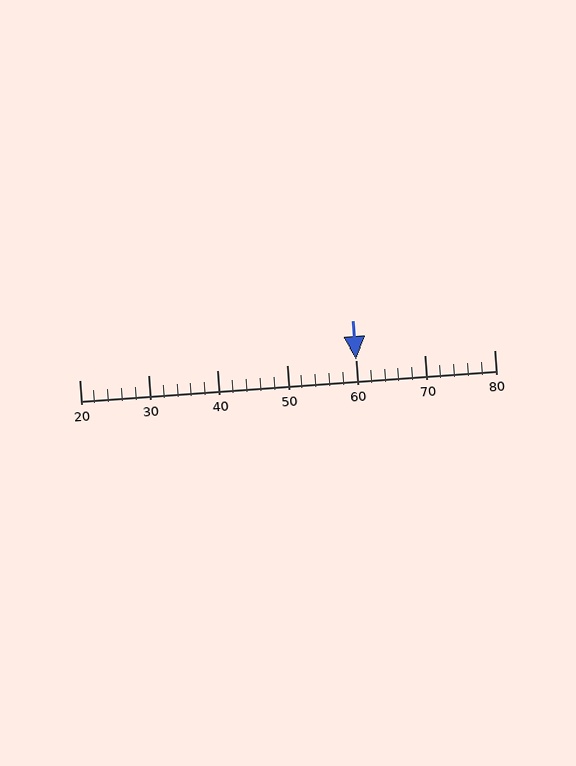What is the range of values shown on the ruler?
The ruler shows values from 20 to 80.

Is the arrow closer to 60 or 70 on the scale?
The arrow is closer to 60.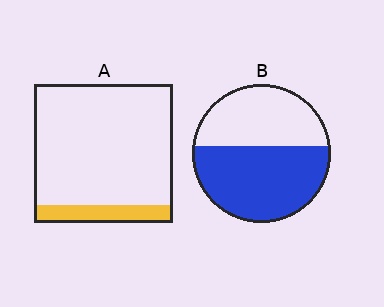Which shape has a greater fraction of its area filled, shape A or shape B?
Shape B.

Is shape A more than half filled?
No.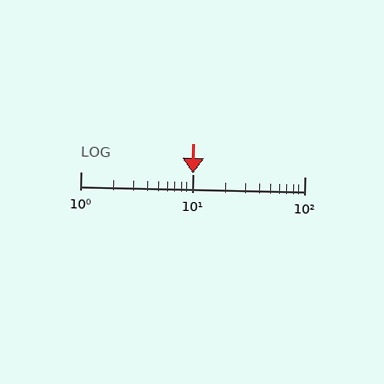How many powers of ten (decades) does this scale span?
The scale spans 2 decades, from 1 to 100.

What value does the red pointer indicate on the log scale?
The pointer indicates approximately 10.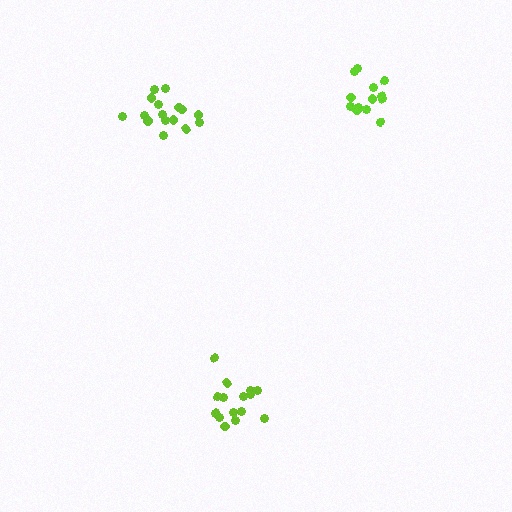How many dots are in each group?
Group 1: 16 dots, Group 2: 15 dots, Group 3: 13 dots (44 total).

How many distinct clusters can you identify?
There are 3 distinct clusters.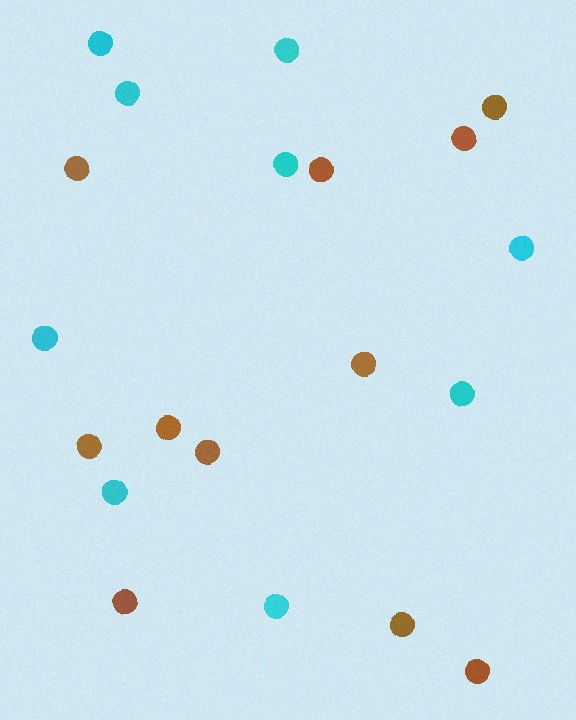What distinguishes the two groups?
There are 2 groups: one group of brown circles (11) and one group of cyan circles (9).